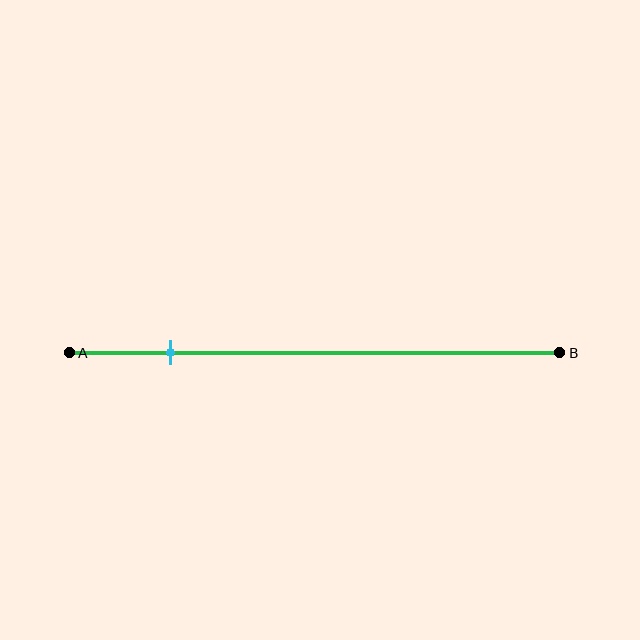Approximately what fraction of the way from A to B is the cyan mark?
The cyan mark is approximately 20% of the way from A to B.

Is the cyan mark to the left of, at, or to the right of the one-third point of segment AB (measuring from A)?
The cyan mark is to the left of the one-third point of segment AB.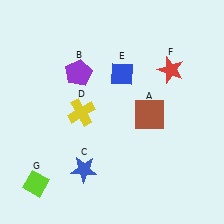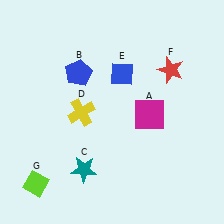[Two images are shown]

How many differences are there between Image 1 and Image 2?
There are 3 differences between the two images.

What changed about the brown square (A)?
In Image 1, A is brown. In Image 2, it changed to magenta.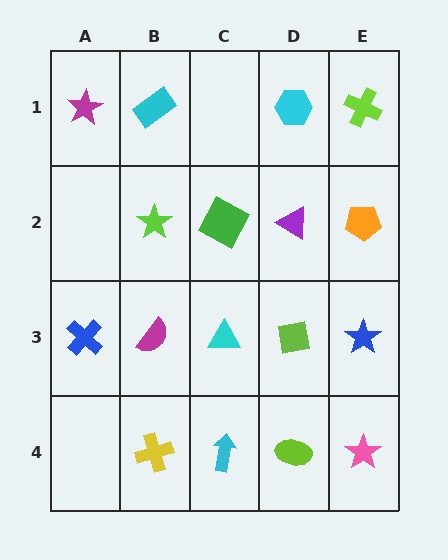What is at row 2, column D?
A purple triangle.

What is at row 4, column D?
A lime ellipse.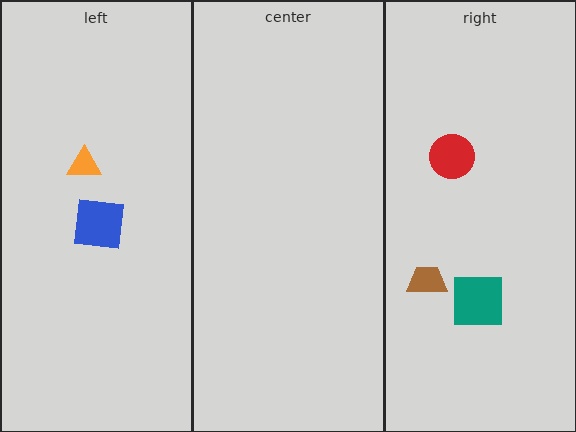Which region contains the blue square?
The left region.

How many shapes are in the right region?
3.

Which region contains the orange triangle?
The left region.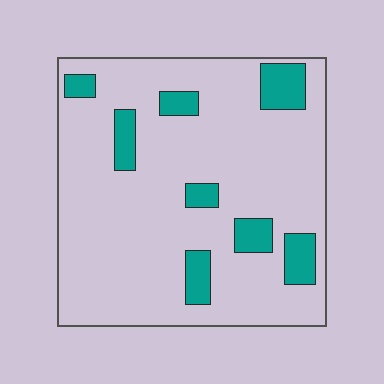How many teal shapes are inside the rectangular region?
8.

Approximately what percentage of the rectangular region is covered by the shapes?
Approximately 15%.